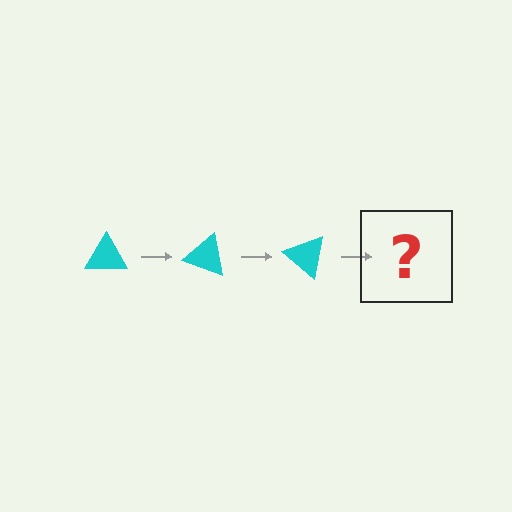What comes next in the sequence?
The next element should be a cyan triangle rotated 60 degrees.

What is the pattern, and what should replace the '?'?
The pattern is that the triangle rotates 20 degrees each step. The '?' should be a cyan triangle rotated 60 degrees.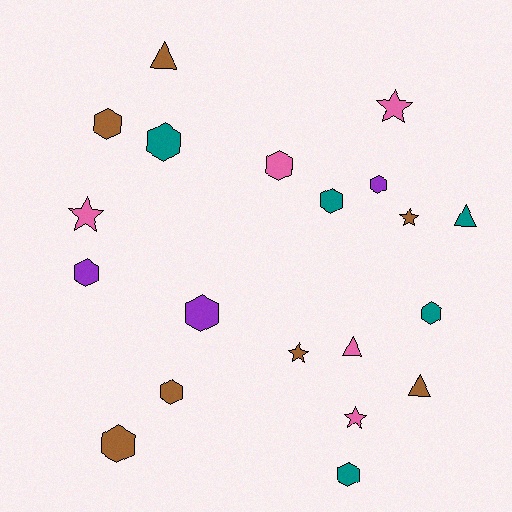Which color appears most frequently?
Brown, with 7 objects.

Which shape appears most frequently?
Hexagon, with 11 objects.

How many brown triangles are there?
There are 2 brown triangles.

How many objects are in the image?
There are 20 objects.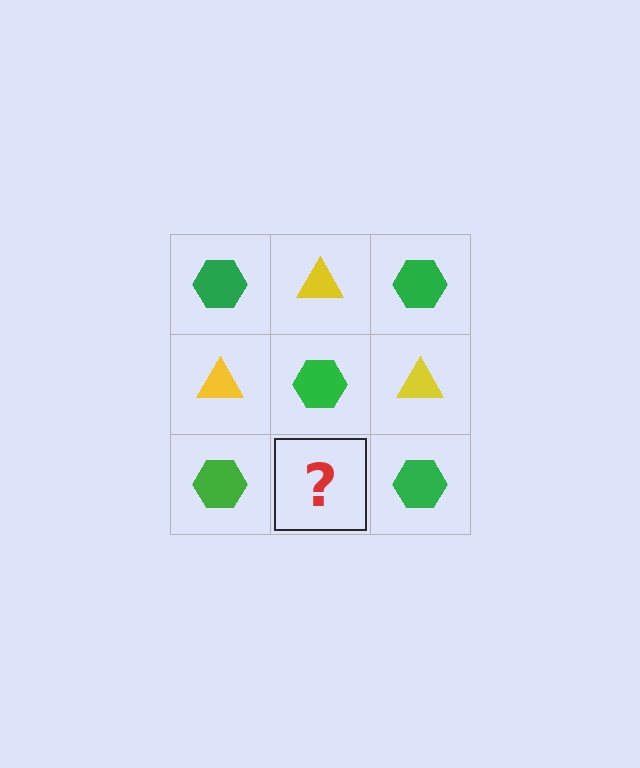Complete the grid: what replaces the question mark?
The question mark should be replaced with a yellow triangle.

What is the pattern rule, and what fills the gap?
The rule is that it alternates green hexagon and yellow triangle in a checkerboard pattern. The gap should be filled with a yellow triangle.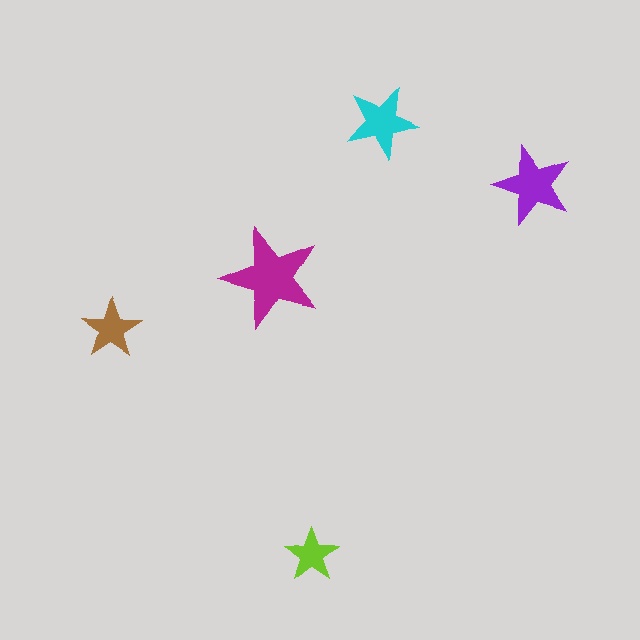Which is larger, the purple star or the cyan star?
The purple one.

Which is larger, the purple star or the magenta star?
The magenta one.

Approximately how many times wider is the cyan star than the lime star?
About 1.5 times wider.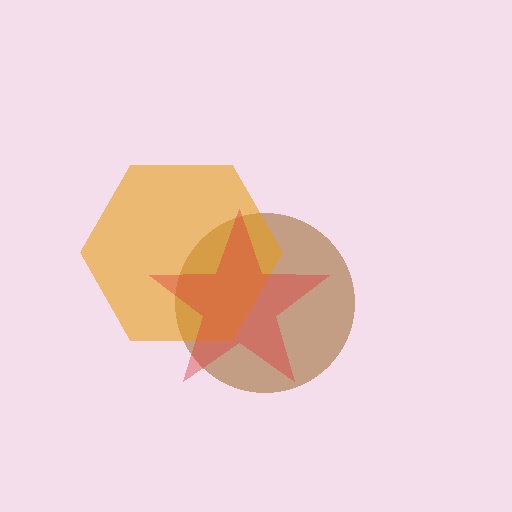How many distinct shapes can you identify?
There are 3 distinct shapes: a brown circle, an orange hexagon, a red star.